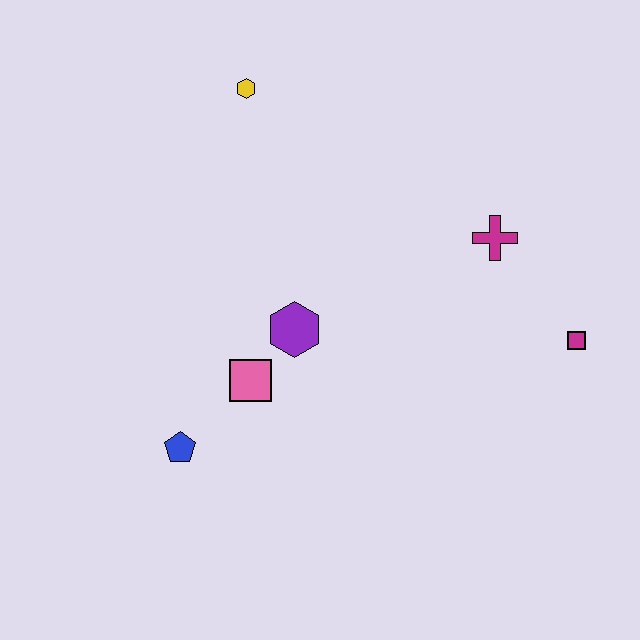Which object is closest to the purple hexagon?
The pink square is closest to the purple hexagon.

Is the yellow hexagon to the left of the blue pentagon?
No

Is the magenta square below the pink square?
No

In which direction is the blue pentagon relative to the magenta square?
The blue pentagon is to the left of the magenta square.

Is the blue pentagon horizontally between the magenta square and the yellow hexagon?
No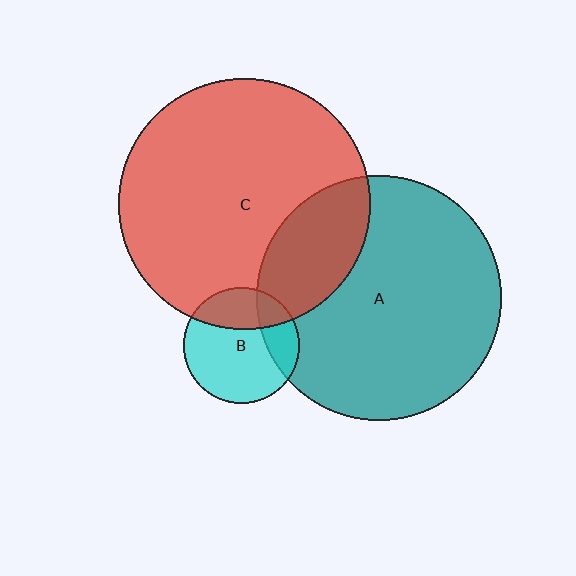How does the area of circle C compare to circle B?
Approximately 4.7 times.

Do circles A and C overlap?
Yes.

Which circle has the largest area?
Circle C (red).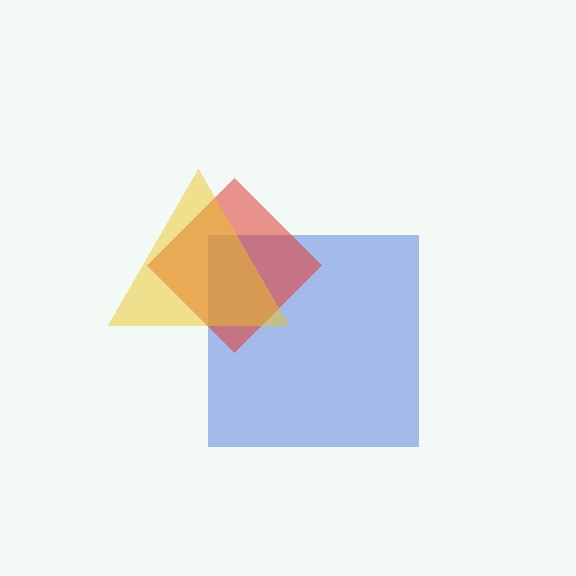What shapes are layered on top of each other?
The layered shapes are: a blue square, a red diamond, a yellow triangle.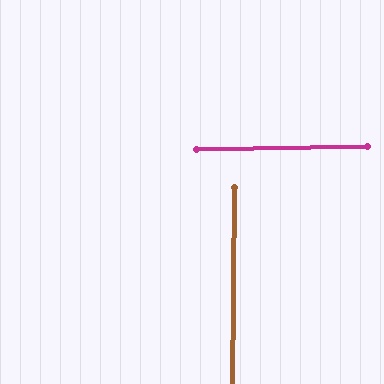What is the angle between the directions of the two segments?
Approximately 88 degrees.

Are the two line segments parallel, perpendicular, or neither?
Perpendicular — they meet at approximately 88°.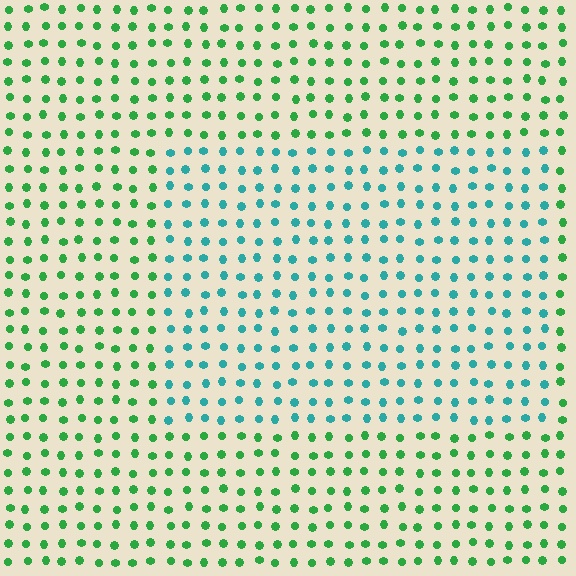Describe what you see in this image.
The image is filled with small green elements in a uniform arrangement. A rectangle-shaped region is visible where the elements are tinted to a slightly different hue, forming a subtle color boundary.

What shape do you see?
I see a rectangle.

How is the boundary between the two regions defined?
The boundary is defined purely by a slight shift in hue (about 48 degrees). Spacing, size, and orientation are identical on both sides.